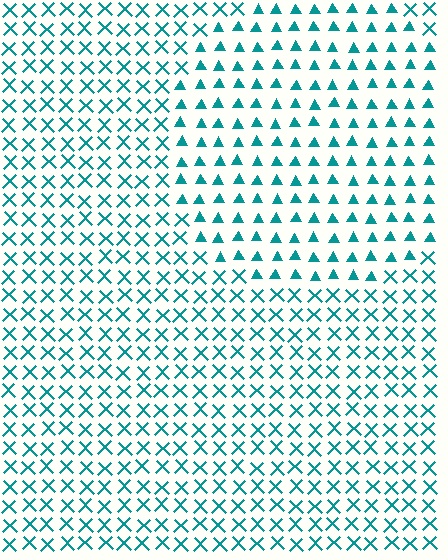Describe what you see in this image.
The image is filled with small teal elements arranged in a uniform grid. A circle-shaped region contains triangles, while the surrounding area contains X marks. The boundary is defined purely by the change in element shape.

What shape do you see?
I see a circle.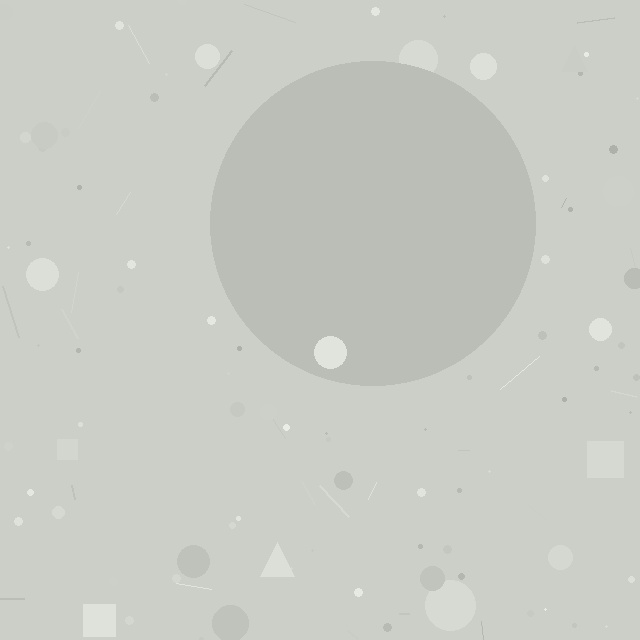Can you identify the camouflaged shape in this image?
The camouflaged shape is a circle.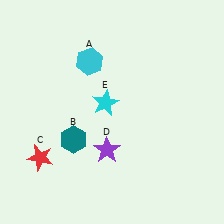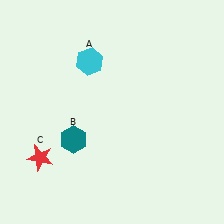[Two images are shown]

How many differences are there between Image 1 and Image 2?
There are 2 differences between the two images.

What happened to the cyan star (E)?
The cyan star (E) was removed in Image 2. It was in the top-left area of Image 1.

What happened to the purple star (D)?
The purple star (D) was removed in Image 2. It was in the bottom-left area of Image 1.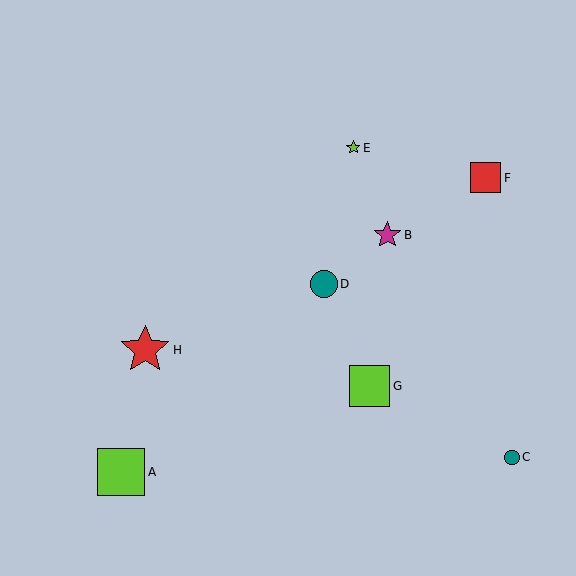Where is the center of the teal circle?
The center of the teal circle is at (324, 284).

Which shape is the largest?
The red star (labeled H) is the largest.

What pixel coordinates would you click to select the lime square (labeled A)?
Click at (121, 472) to select the lime square A.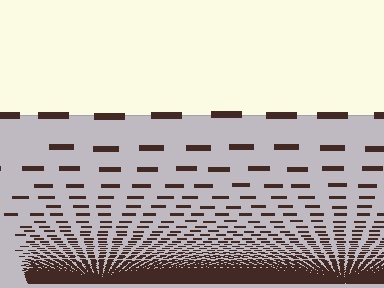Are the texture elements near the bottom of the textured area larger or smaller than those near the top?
Smaller. The gradient is inverted — elements near the bottom are smaller and denser.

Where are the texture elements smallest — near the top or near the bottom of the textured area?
Near the bottom.